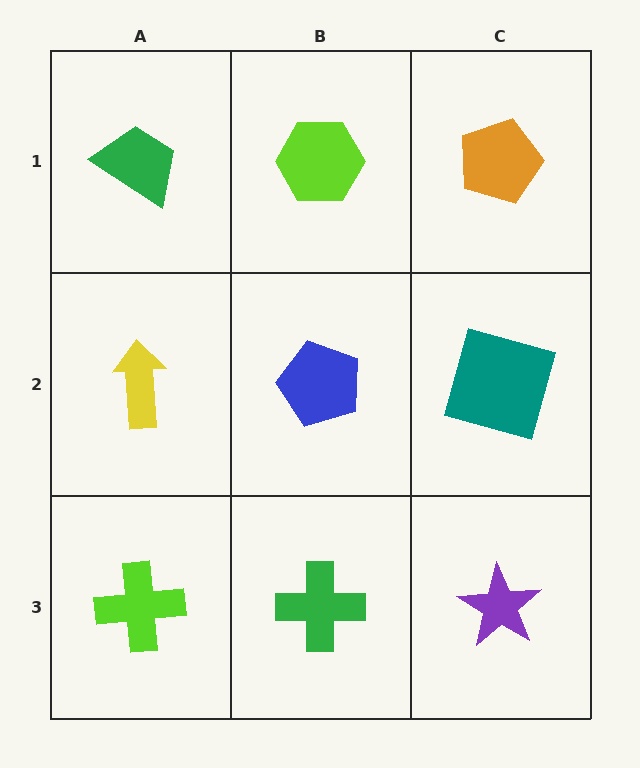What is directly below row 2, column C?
A purple star.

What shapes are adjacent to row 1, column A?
A yellow arrow (row 2, column A), a lime hexagon (row 1, column B).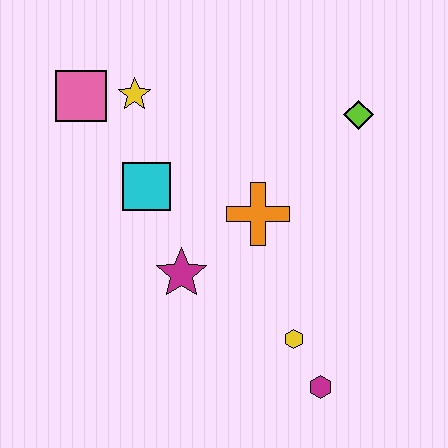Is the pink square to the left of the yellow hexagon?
Yes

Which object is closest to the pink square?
The yellow star is closest to the pink square.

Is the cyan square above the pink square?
No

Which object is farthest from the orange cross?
The pink square is farthest from the orange cross.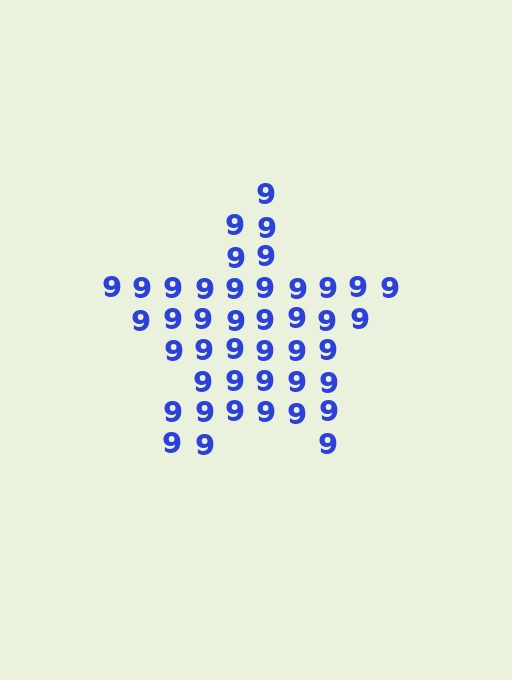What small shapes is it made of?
It is made of small digit 9's.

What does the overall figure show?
The overall figure shows a star.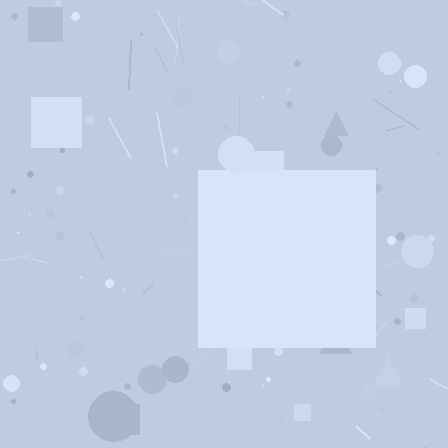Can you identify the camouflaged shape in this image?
The camouflaged shape is a square.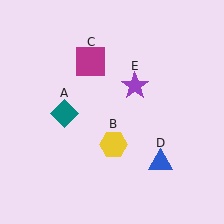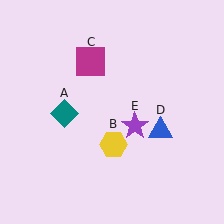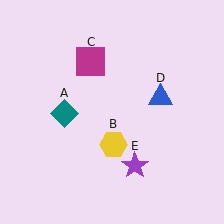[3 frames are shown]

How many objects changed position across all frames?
2 objects changed position: blue triangle (object D), purple star (object E).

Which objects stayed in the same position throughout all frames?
Teal diamond (object A) and yellow hexagon (object B) and magenta square (object C) remained stationary.